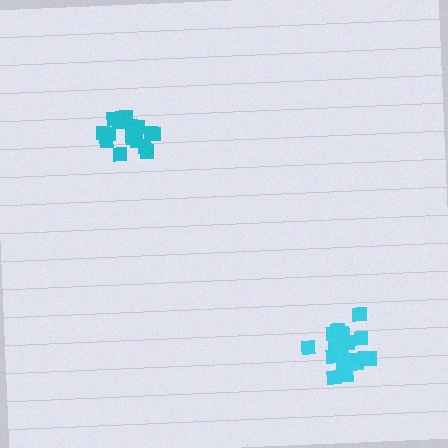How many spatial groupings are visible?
There are 2 spatial groupings.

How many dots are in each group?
Group 1: 21 dots, Group 2: 16 dots (37 total).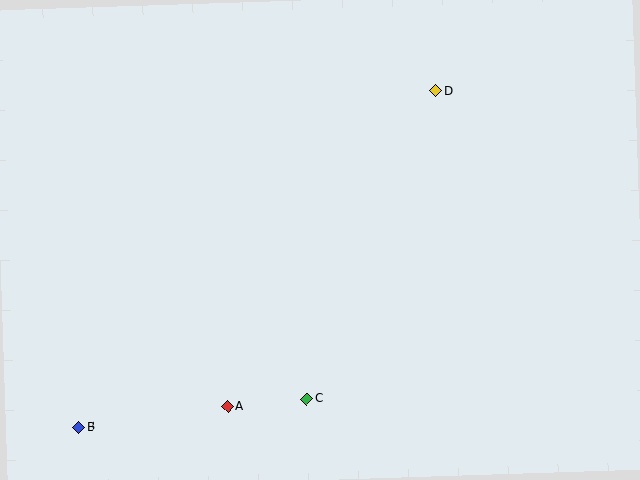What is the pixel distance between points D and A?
The distance between D and A is 378 pixels.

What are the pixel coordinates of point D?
Point D is at (436, 91).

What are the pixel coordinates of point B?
Point B is at (79, 427).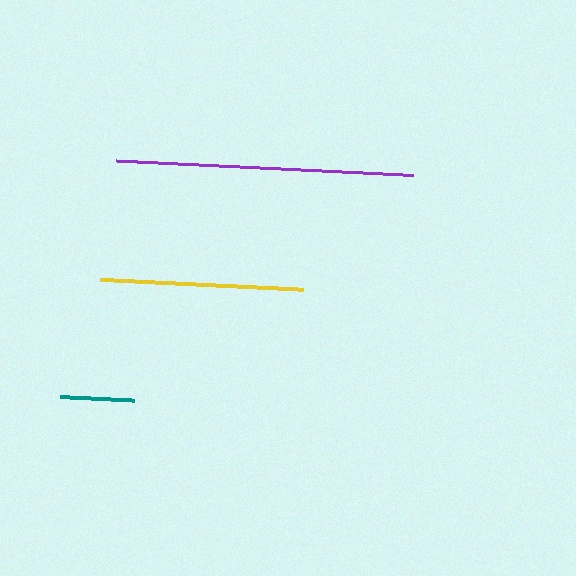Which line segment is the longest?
The purple line is the longest at approximately 296 pixels.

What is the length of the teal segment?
The teal segment is approximately 74 pixels long.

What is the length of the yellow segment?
The yellow segment is approximately 203 pixels long.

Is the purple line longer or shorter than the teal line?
The purple line is longer than the teal line.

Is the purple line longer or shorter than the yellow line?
The purple line is longer than the yellow line.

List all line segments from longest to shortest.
From longest to shortest: purple, yellow, teal.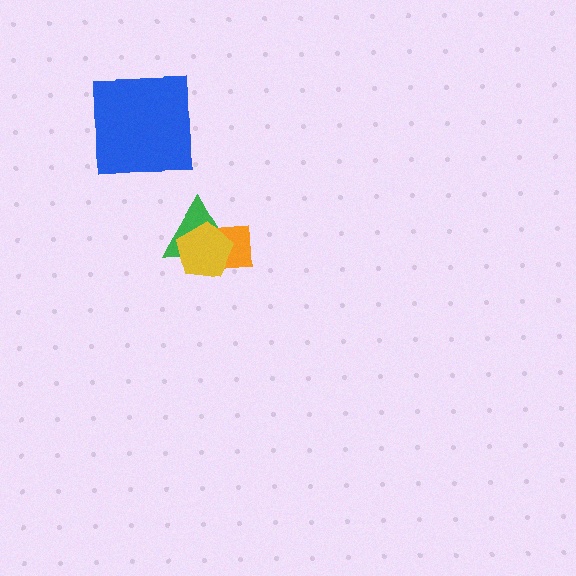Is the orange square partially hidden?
Yes, it is partially covered by another shape.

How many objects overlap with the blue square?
0 objects overlap with the blue square.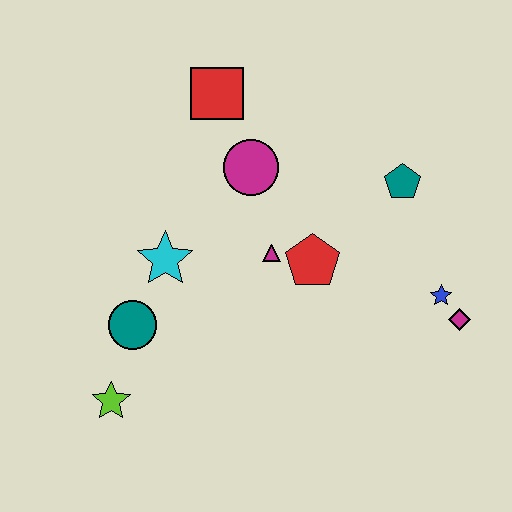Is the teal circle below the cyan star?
Yes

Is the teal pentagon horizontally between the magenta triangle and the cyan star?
No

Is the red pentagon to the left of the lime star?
No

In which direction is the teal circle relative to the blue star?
The teal circle is to the left of the blue star.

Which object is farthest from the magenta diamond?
The lime star is farthest from the magenta diamond.